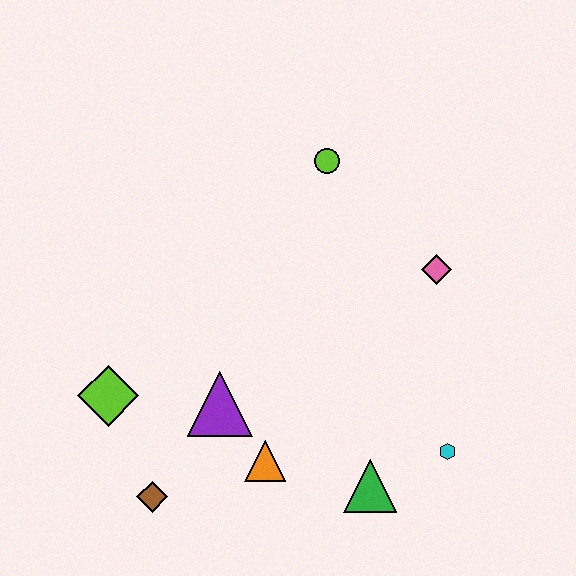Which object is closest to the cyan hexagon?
The green triangle is closest to the cyan hexagon.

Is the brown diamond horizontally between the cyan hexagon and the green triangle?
No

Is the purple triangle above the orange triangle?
Yes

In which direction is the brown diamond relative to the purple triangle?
The brown diamond is below the purple triangle.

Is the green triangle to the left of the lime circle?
No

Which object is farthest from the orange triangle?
The lime circle is farthest from the orange triangle.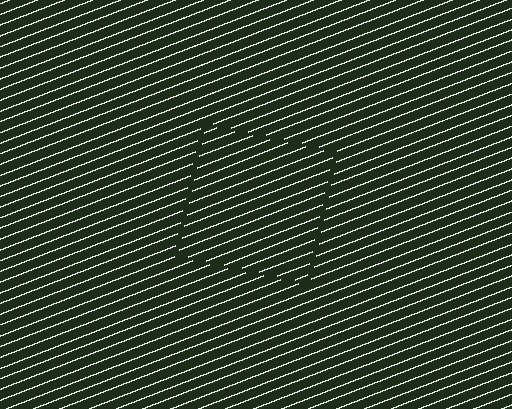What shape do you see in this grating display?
An illusory square. The interior of the shape contains the same grating, shifted by half a period — the contour is defined by the phase discontinuity where line-ends from the inner and outer gratings abut.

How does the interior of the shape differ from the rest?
The interior of the shape contains the same grating, shifted by half a period — the contour is defined by the phase discontinuity where line-ends from the inner and outer gratings abut.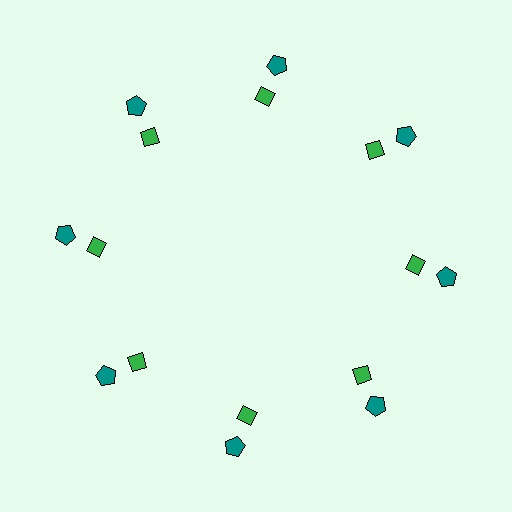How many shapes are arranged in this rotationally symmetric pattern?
There are 16 shapes, arranged in 8 groups of 2.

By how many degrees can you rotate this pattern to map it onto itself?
The pattern maps onto itself every 45 degrees of rotation.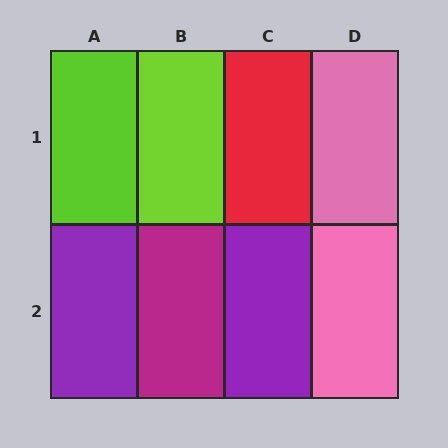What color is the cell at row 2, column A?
Purple.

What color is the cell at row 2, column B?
Magenta.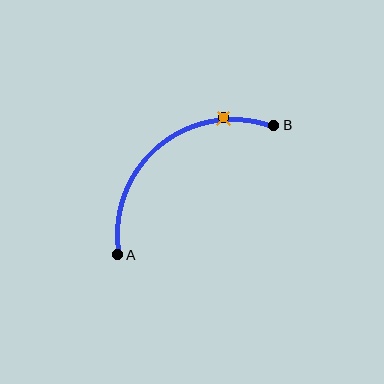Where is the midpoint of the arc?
The arc midpoint is the point on the curve farthest from the straight line joining A and B. It sits above and to the left of that line.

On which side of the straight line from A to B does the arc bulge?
The arc bulges above and to the left of the straight line connecting A and B.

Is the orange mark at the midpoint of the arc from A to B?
No. The orange mark lies on the arc but is closer to endpoint B. The arc midpoint would be at the point on the curve equidistant along the arc from both A and B.